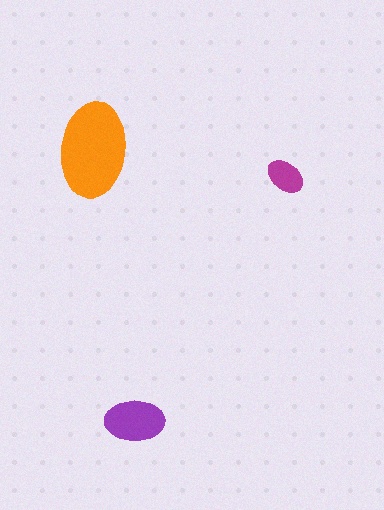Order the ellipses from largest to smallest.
the orange one, the purple one, the magenta one.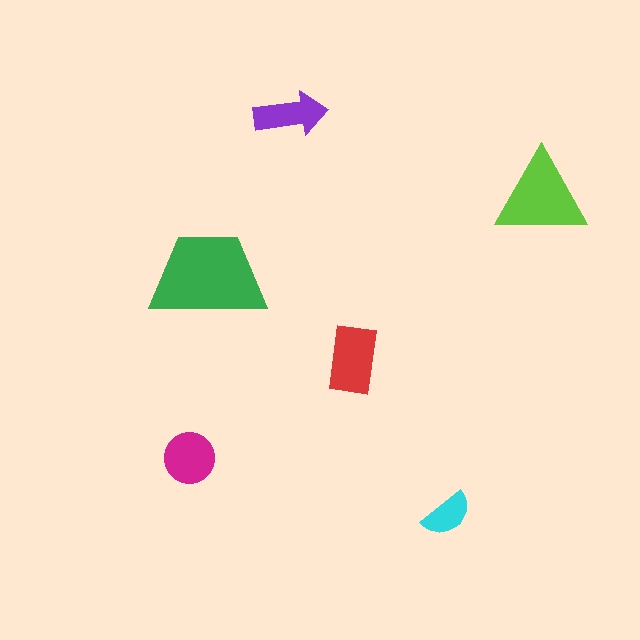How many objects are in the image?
There are 6 objects in the image.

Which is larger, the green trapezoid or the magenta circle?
The green trapezoid.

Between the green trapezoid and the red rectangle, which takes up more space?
The green trapezoid.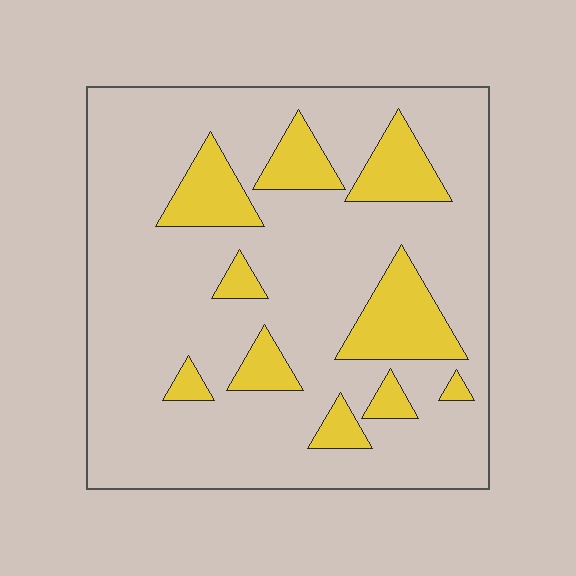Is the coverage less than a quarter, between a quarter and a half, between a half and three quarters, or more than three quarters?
Less than a quarter.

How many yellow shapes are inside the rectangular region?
10.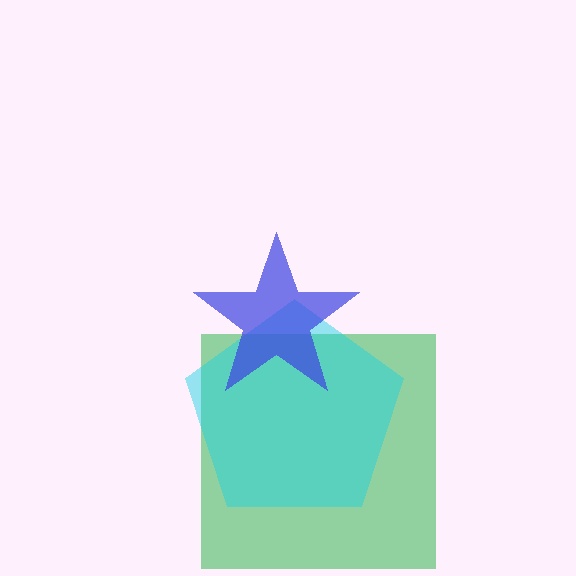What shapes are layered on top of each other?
The layered shapes are: a green square, a cyan pentagon, a blue star.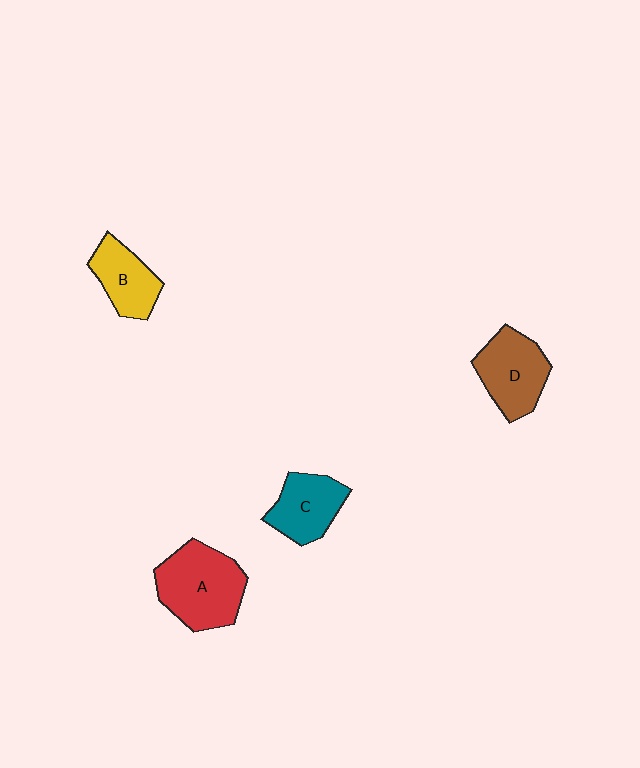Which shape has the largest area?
Shape A (red).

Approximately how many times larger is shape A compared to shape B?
Approximately 1.6 times.